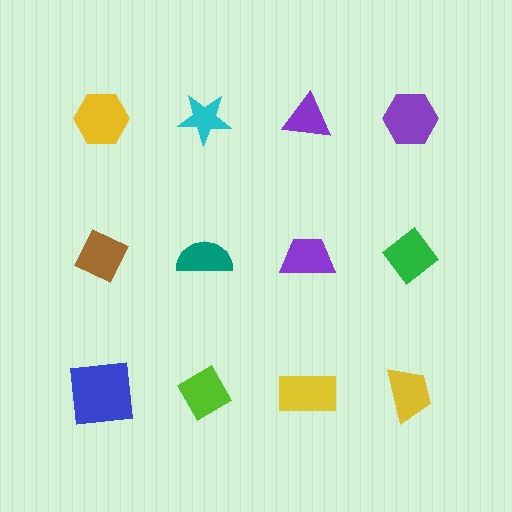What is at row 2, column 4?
A green diamond.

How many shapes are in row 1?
4 shapes.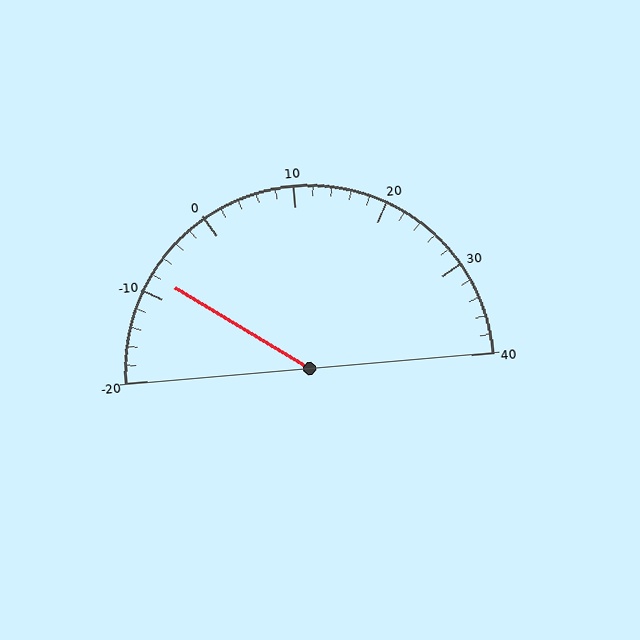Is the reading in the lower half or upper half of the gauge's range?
The reading is in the lower half of the range (-20 to 40).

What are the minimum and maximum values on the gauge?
The gauge ranges from -20 to 40.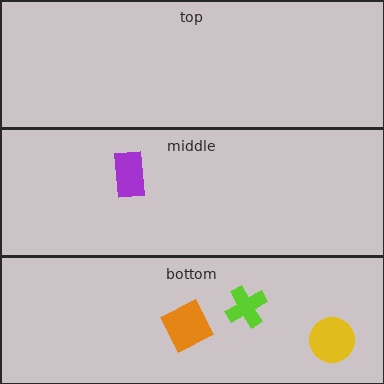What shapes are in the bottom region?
The yellow circle, the orange square, the lime cross.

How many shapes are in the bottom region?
3.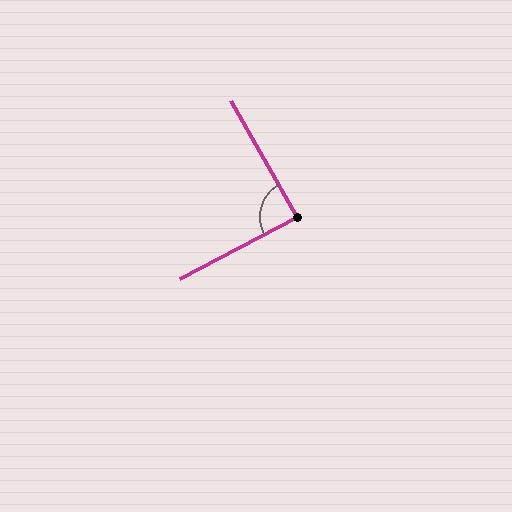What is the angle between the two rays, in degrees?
Approximately 89 degrees.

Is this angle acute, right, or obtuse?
It is approximately a right angle.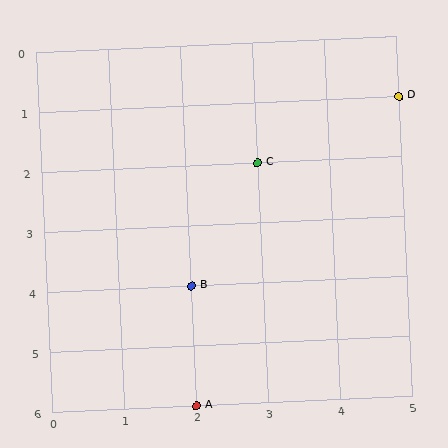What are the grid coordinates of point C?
Point C is at grid coordinates (3, 2).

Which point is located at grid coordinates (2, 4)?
Point B is at (2, 4).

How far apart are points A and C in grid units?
Points A and C are 1 column and 4 rows apart (about 4.1 grid units diagonally).